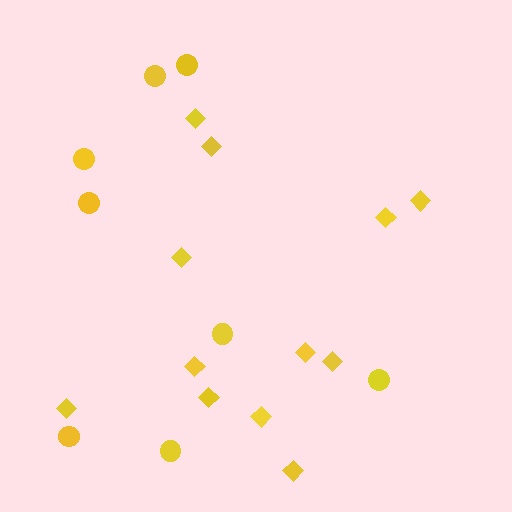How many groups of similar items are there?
There are 2 groups: one group of circles (8) and one group of diamonds (12).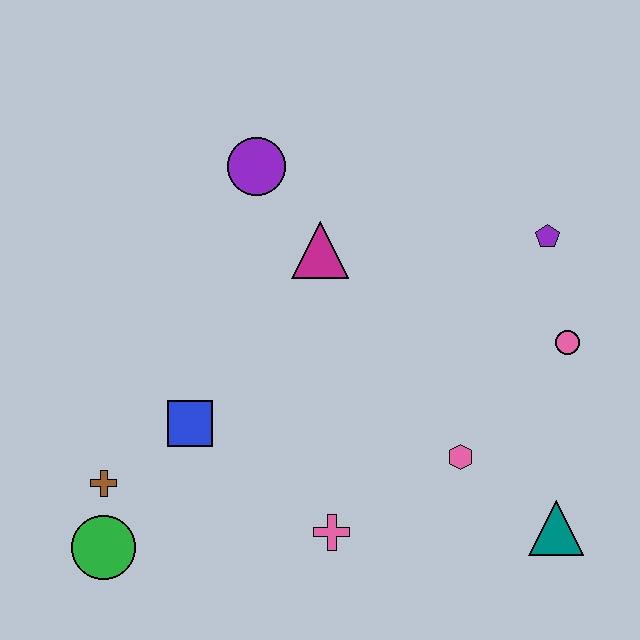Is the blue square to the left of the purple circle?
Yes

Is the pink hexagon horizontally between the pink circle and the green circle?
Yes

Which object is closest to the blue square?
The brown cross is closest to the blue square.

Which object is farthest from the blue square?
The purple pentagon is farthest from the blue square.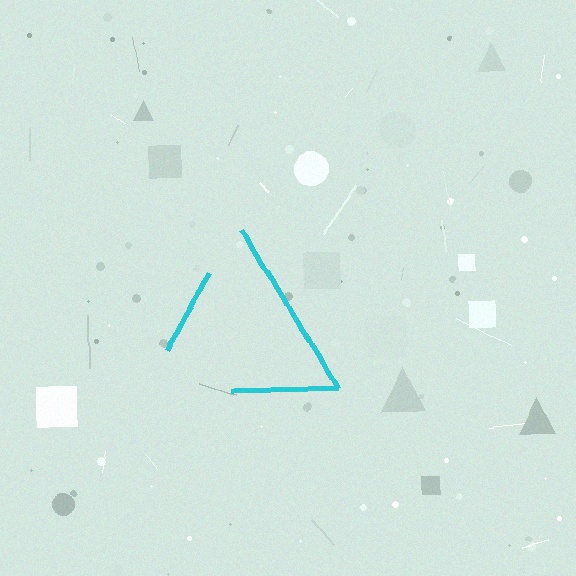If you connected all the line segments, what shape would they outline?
They would outline a triangle.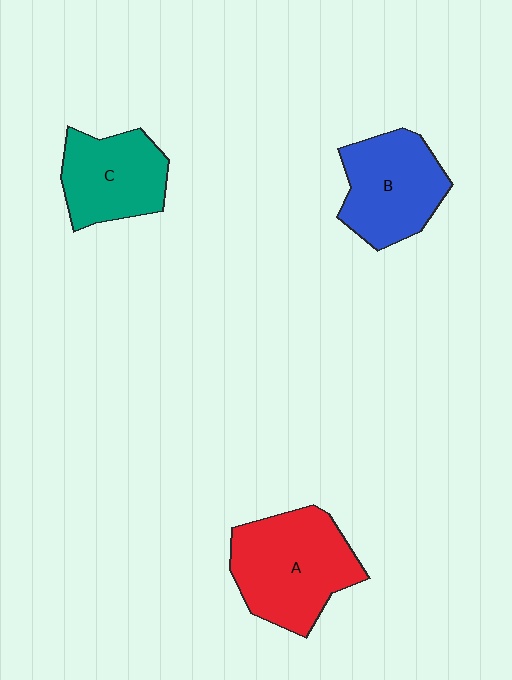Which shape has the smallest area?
Shape C (teal).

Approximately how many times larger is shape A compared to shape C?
Approximately 1.4 times.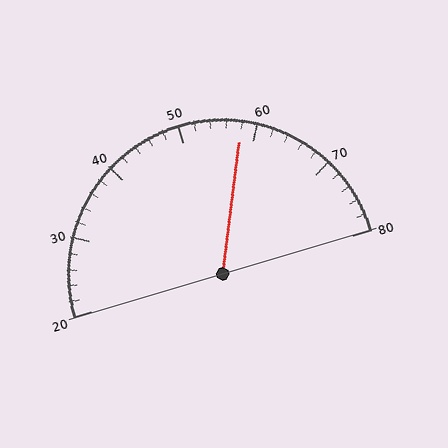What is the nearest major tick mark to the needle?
The nearest major tick mark is 60.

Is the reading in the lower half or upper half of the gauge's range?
The reading is in the upper half of the range (20 to 80).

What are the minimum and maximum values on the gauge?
The gauge ranges from 20 to 80.